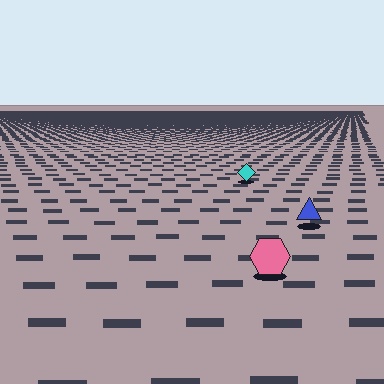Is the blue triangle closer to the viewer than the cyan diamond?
Yes. The blue triangle is closer — you can tell from the texture gradient: the ground texture is coarser near it.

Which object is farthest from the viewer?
The cyan diamond is farthest from the viewer. It appears smaller and the ground texture around it is denser.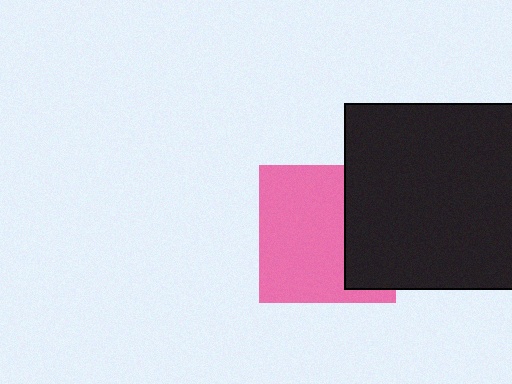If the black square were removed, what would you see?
You would see the complete pink square.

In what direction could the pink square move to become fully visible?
The pink square could move left. That would shift it out from behind the black square entirely.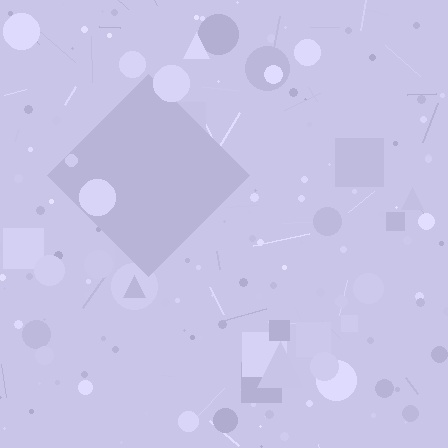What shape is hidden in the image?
A diamond is hidden in the image.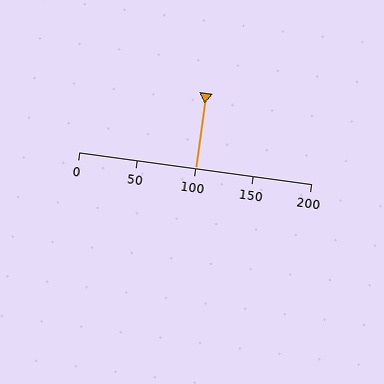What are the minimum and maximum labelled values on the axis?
The axis runs from 0 to 200.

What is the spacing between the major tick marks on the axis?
The major ticks are spaced 50 apart.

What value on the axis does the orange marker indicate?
The marker indicates approximately 100.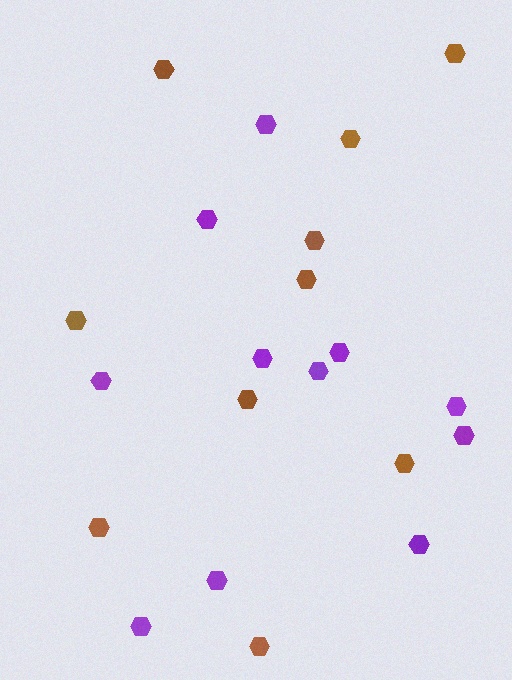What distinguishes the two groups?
There are 2 groups: one group of brown hexagons (10) and one group of purple hexagons (11).